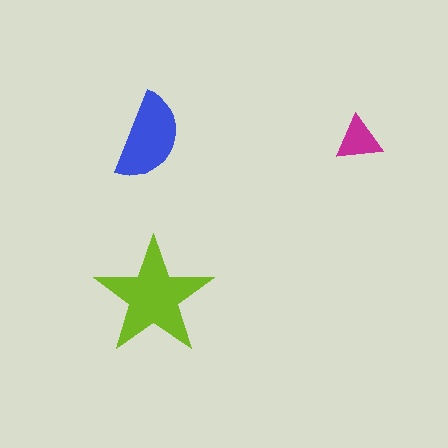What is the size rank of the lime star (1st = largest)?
1st.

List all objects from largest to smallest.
The lime star, the blue semicircle, the magenta triangle.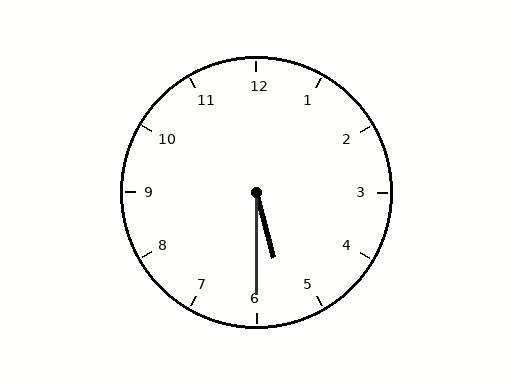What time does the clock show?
5:30.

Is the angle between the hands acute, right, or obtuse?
It is acute.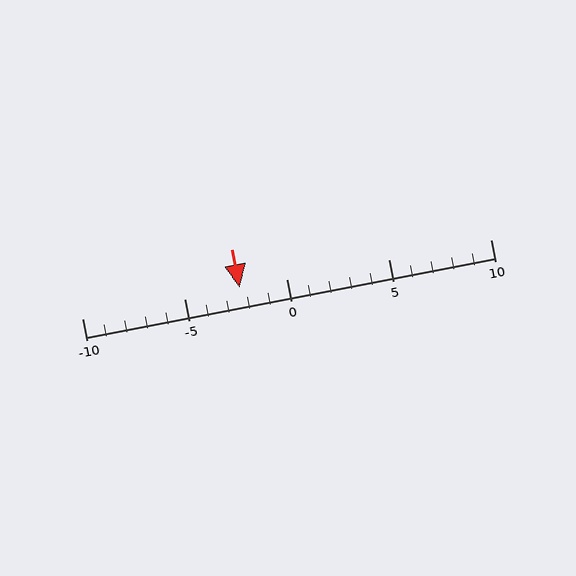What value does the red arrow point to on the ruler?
The red arrow points to approximately -2.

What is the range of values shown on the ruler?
The ruler shows values from -10 to 10.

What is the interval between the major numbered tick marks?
The major tick marks are spaced 5 units apart.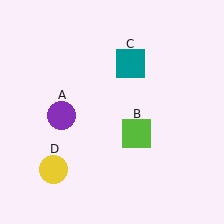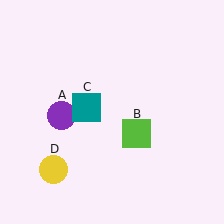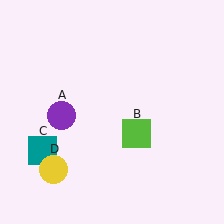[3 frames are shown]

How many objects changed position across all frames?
1 object changed position: teal square (object C).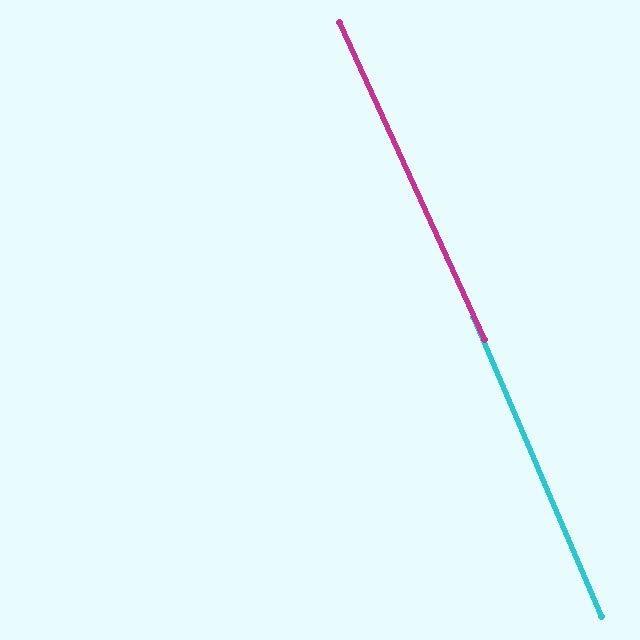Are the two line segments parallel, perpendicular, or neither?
Parallel — their directions differ by only 1.3°.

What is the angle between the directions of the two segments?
Approximately 1 degree.